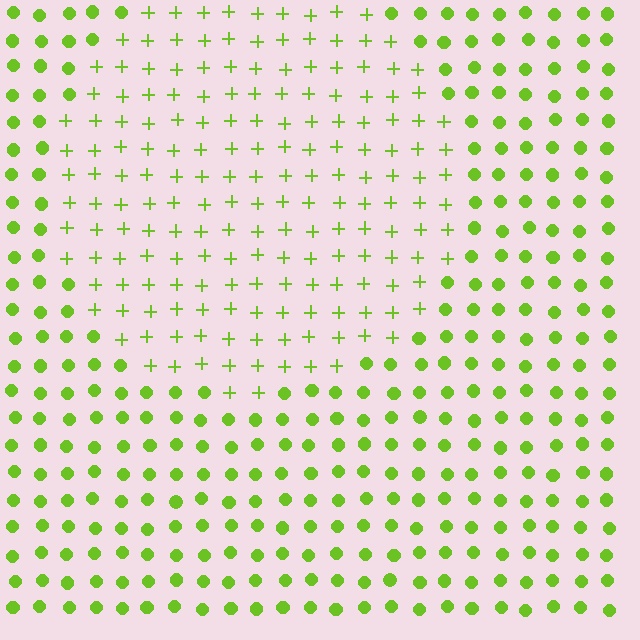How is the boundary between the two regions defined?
The boundary is defined by a change in element shape: plus signs inside vs. circles outside. All elements share the same color and spacing.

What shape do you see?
I see a circle.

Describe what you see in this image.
The image is filled with small lime elements arranged in a uniform grid. A circle-shaped region contains plus signs, while the surrounding area contains circles. The boundary is defined purely by the change in element shape.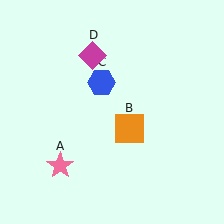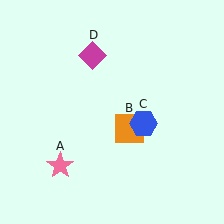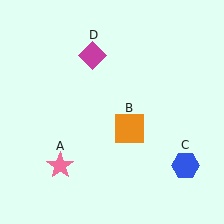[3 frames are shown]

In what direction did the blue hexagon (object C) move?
The blue hexagon (object C) moved down and to the right.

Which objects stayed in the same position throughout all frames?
Pink star (object A) and orange square (object B) and magenta diamond (object D) remained stationary.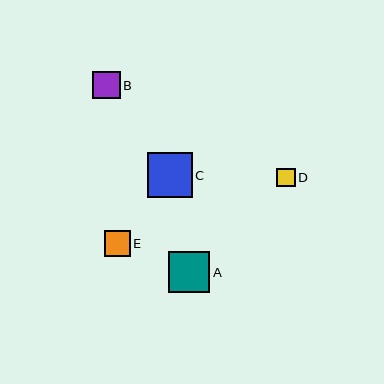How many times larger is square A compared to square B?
Square A is approximately 1.5 times the size of square B.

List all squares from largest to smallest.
From largest to smallest: C, A, B, E, D.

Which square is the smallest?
Square D is the smallest with a size of approximately 18 pixels.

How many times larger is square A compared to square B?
Square A is approximately 1.5 times the size of square B.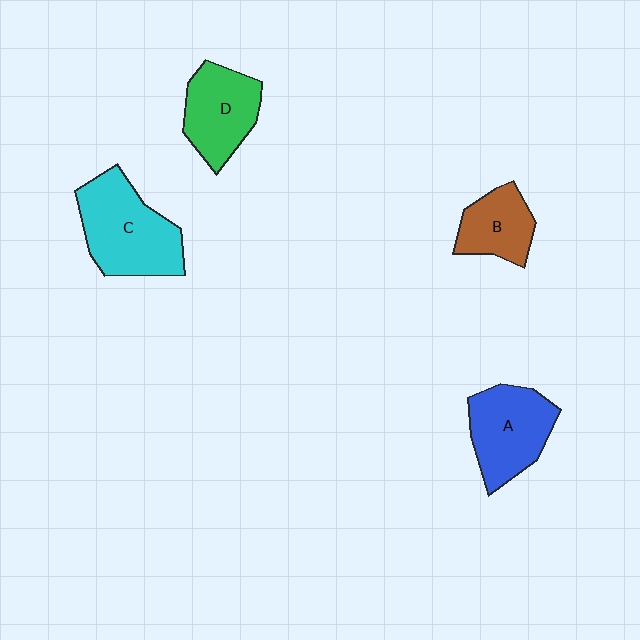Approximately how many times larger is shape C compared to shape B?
Approximately 1.7 times.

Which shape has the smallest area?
Shape B (brown).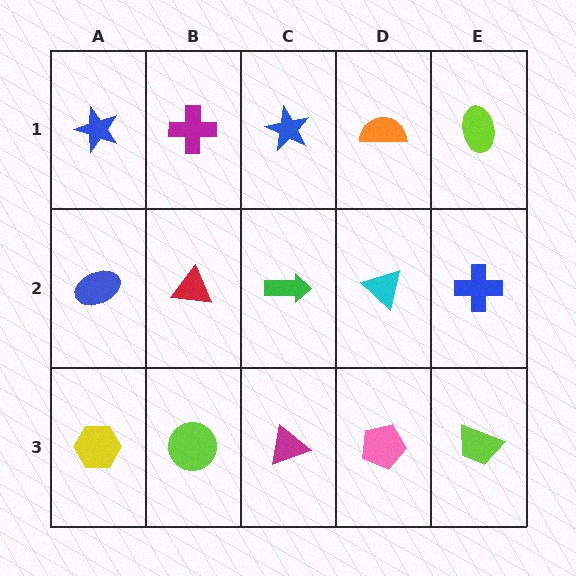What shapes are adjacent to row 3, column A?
A blue ellipse (row 2, column A), a lime circle (row 3, column B).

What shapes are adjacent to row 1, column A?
A blue ellipse (row 2, column A), a magenta cross (row 1, column B).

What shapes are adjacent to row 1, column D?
A cyan triangle (row 2, column D), a blue star (row 1, column C), a lime ellipse (row 1, column E).